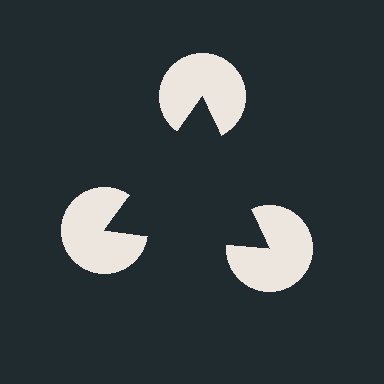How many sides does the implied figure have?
3 sides.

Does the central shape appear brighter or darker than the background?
It typically appears slightly darker than the background, even though no actual brightness change is drawn.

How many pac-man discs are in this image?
There are 3 — one at each vertex of the illusory triangle.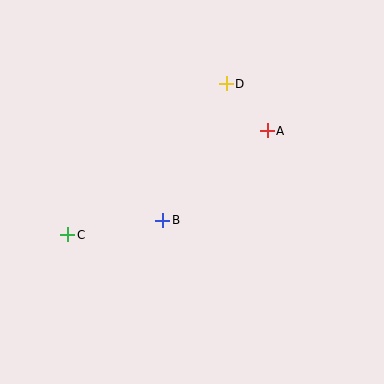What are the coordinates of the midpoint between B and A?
The midpoint between B and A is at (215, 176).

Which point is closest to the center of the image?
Point B at (163, 220) is closest to the center.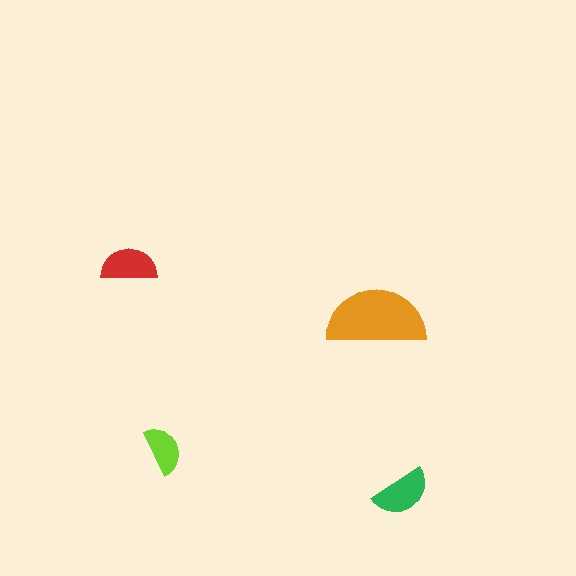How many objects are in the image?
There are 4 objects in the image.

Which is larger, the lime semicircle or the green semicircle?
The green one.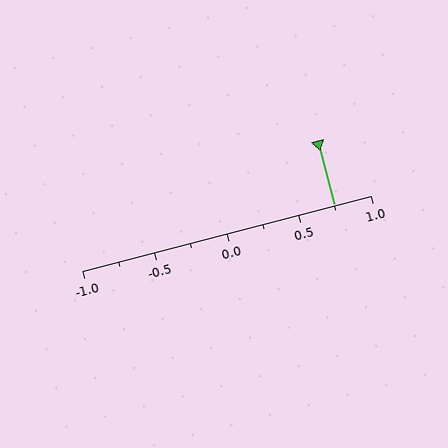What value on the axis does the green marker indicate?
The marker indicates approximately 0.75.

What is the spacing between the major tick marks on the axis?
The major ticks are spaced 0.5 apart.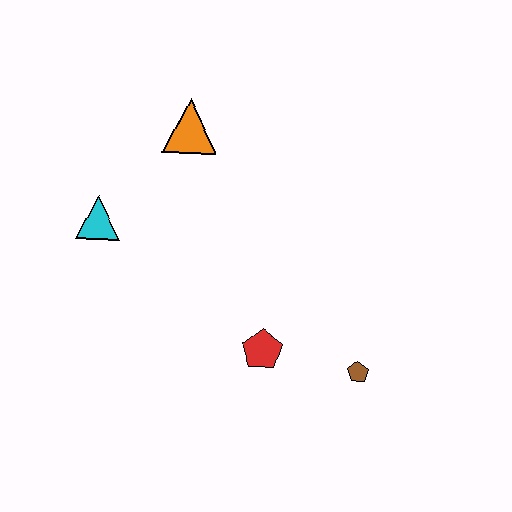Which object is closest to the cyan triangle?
The orange triangle is closest to the cyan triangle.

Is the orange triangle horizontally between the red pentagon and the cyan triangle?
Yes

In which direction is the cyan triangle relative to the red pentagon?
The cyan triangle is to the left of the red pentagon.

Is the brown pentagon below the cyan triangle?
Yes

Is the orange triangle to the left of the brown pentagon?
Yes